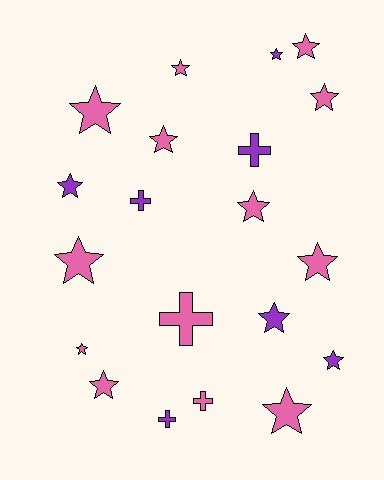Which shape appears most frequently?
Star, with 15 objects.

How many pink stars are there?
There are 11 pink stars.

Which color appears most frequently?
Pink, with 13 objects.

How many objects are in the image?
There are 20 objects.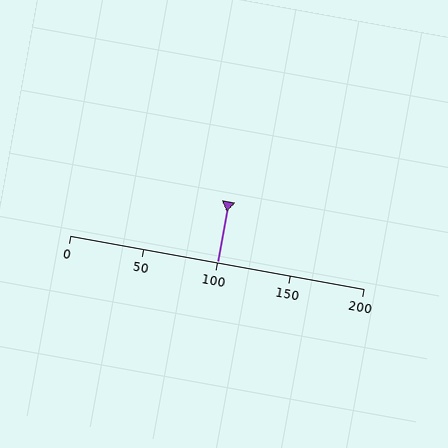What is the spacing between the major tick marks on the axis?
The major ticks are spaced 50 apart.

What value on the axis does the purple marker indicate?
The marker indicates approximately 100.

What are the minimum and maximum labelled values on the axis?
The axis runs from 0 to 200.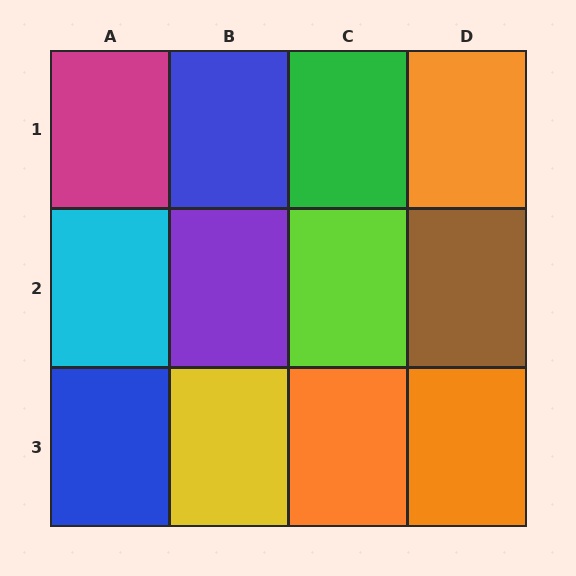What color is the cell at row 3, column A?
Blue.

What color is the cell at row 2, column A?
Cyan.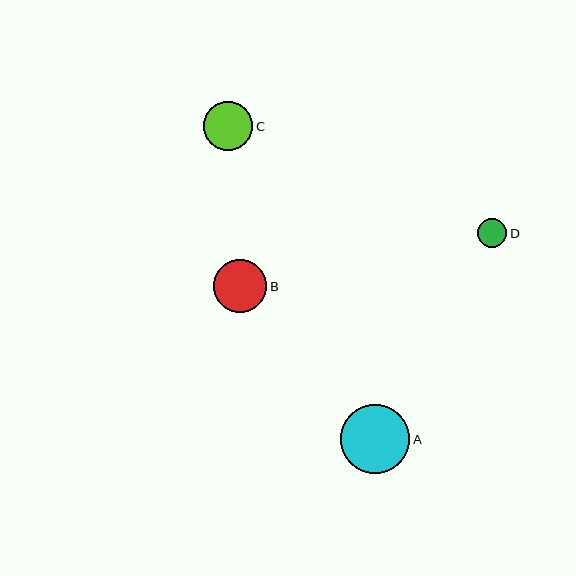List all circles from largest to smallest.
From largest to smallest: A, B, C, D.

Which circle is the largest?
Circle A is the largest with a size of approximately 69 pixels.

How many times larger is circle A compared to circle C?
Circle A is approximately 1.4 times the size of circle C.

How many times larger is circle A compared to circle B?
Circle A is approximately 1.3 times the size of circle B.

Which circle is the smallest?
Circle D is the smallest with a size of approximately 30 pixels.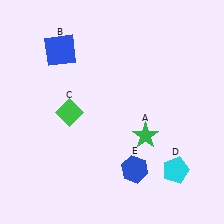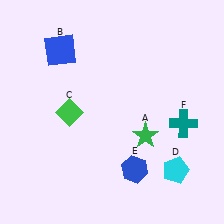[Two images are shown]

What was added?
A teal cross (F) was added in Image 2.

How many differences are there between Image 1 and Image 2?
There is 1 difference between the two images.